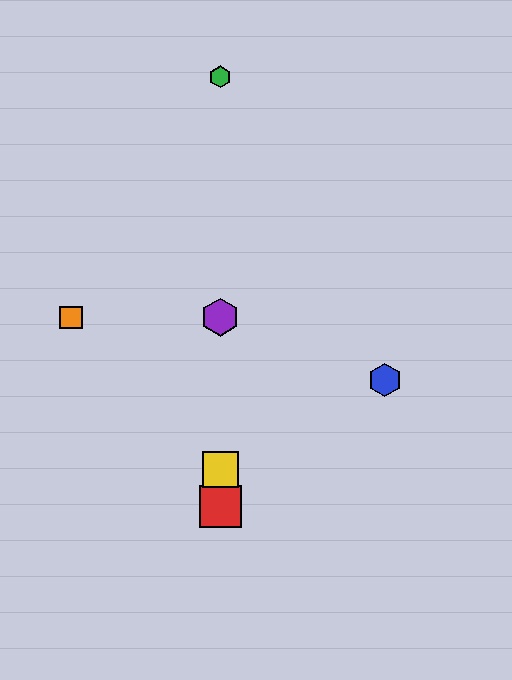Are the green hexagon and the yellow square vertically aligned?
Yes, both are at x≈220.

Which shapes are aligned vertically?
The red square, the green hexagon, the yellow square, the purple hexagon are aligned vertically.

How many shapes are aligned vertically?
4 shapes (the red square, the green hexagon, the yellow square, the purple hexagon) are aligned vertically.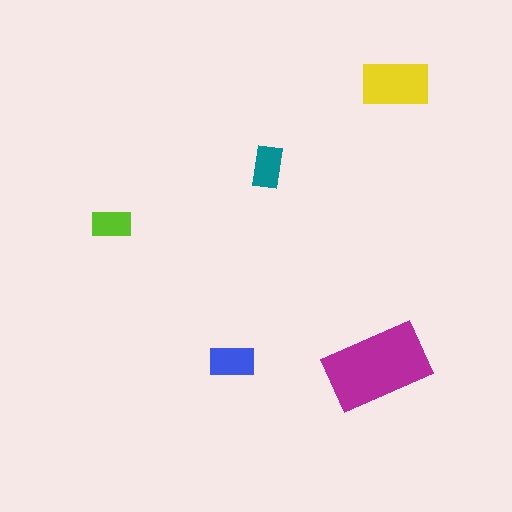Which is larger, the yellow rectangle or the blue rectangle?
The yellow one.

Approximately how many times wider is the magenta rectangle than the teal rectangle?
About 2.5 times wider.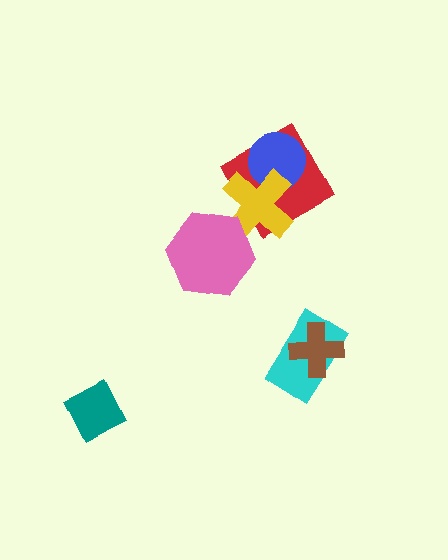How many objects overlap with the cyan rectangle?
1 object overlaps with the cyan rectangle.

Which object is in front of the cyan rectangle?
The brown cross is in front of the cyan rectangle.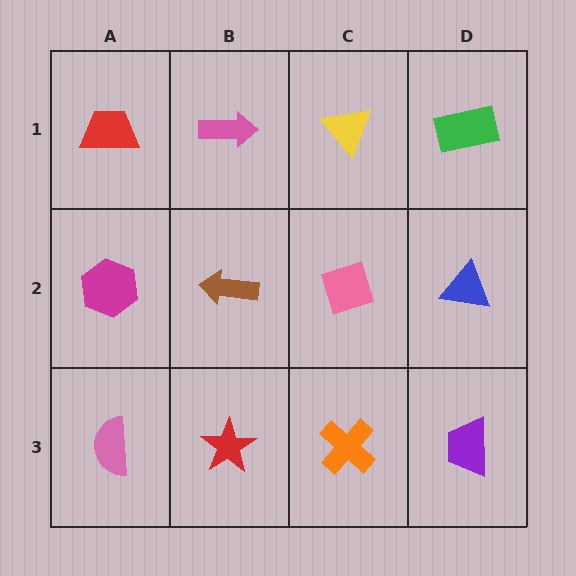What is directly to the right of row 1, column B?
A yellow triangle.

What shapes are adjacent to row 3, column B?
A brown arrow (row 2, column B), a pink semicircle (row 3, column A), an orange cross (row 3, column C).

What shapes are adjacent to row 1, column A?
A magenta hexagon (row 2, column A), a pink arrow (row 1, column B).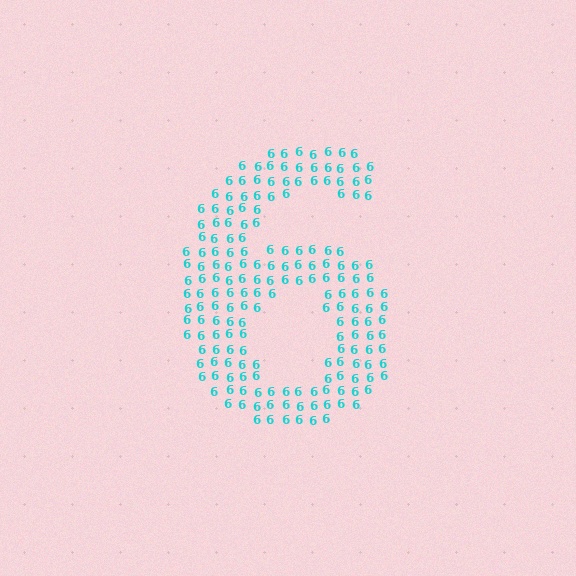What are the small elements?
The small elements are digit 6's.